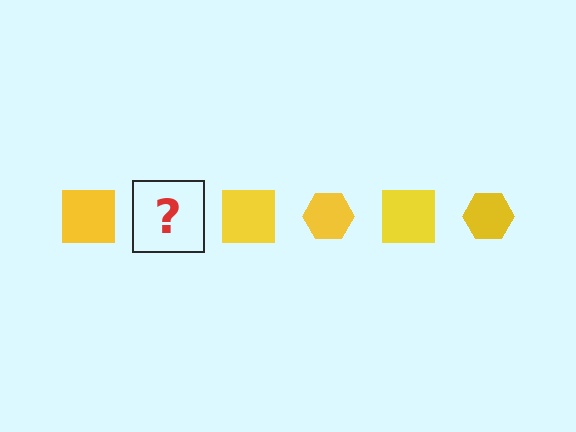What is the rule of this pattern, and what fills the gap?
The rule is that the pattern cycles through square, hexagon shapes in yellow. The gap should be filled with a yellow hexagon.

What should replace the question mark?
The question mark should be replaced with a yellow hexagon.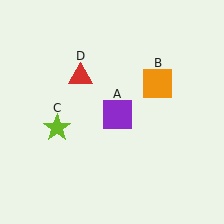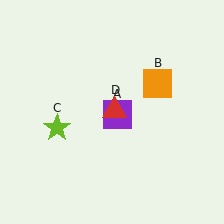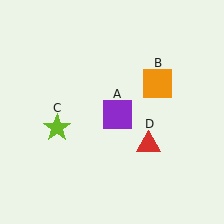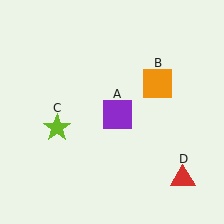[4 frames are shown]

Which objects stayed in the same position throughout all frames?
Purple square (object A) and orange square (object B) and lime star (object C) remained stationary.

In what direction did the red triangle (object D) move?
The red triangle (object D) moved down and to the right.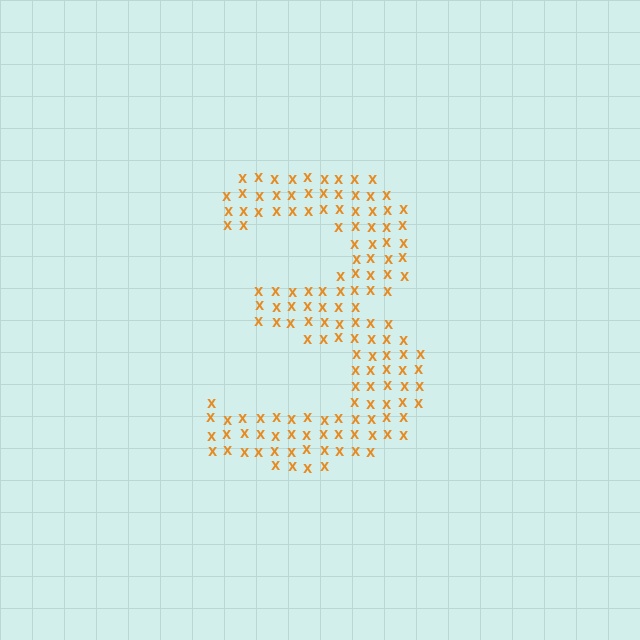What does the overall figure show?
The overall figure shows the digit 3.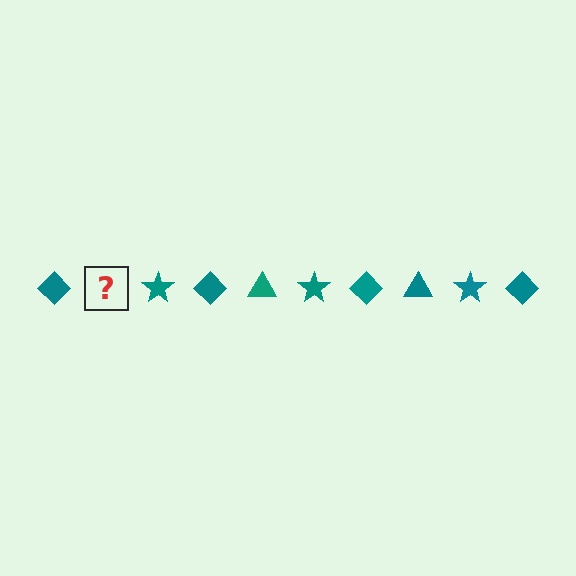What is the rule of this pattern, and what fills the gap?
The rule is that the pattern cycles through diamond, triangle, star shapes in teal. The gap should be filled with a teal triangle.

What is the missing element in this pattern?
The missing element is a teal triangle.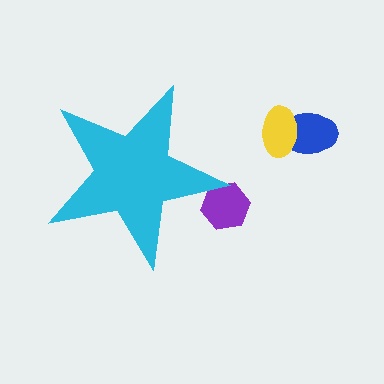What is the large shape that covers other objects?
A cyan star.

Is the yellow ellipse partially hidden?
No, the yellow ellipse is fully visible.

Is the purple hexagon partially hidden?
Yes, the purple hexagon is partially hidden behind the cyan star.